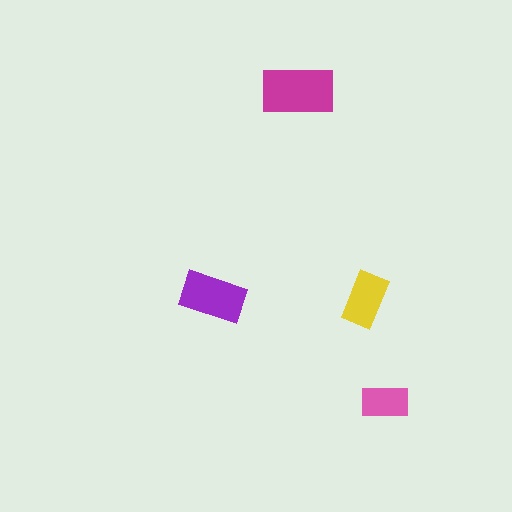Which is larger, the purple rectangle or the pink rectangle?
The purple one.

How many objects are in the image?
There are 4 objects in the image.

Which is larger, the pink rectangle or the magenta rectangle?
The magenta one.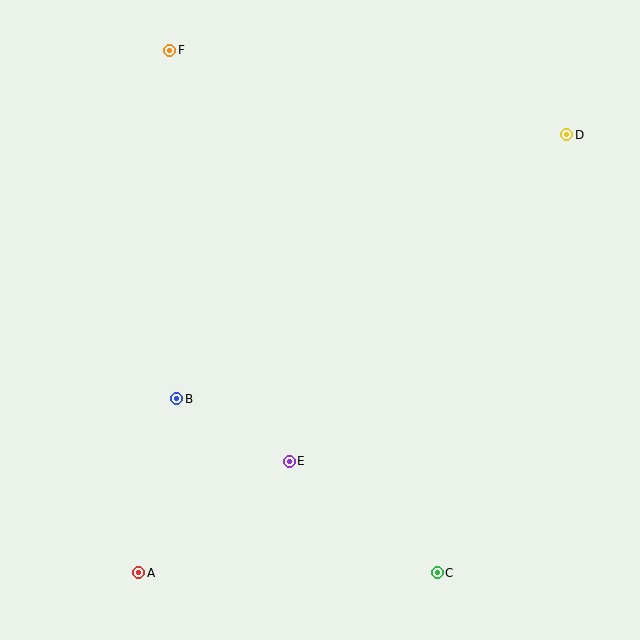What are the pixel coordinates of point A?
Point A is at (139, 573).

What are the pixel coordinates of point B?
Point B is at (177, 399).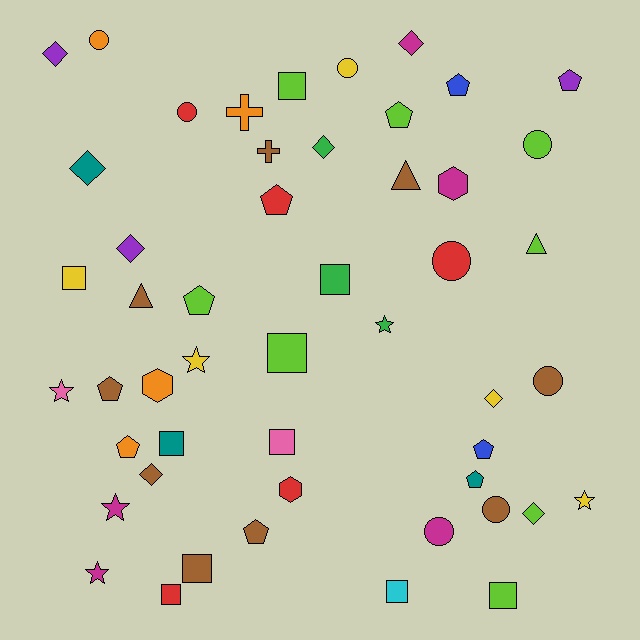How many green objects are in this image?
There are 3 green objects.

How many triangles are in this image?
There are 3 triangles.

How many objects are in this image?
There are 50 objects.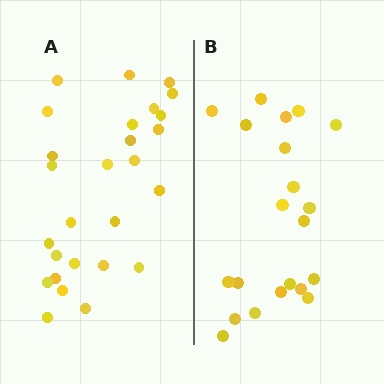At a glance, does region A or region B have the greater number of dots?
Region A (the left region) has more dots.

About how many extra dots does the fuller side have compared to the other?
Region A has about 6 more dots than region B.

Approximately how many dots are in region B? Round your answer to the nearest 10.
About 20 dots. (The exact count is 21, which rounds to 20.)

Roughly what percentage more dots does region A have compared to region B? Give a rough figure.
About 30% more.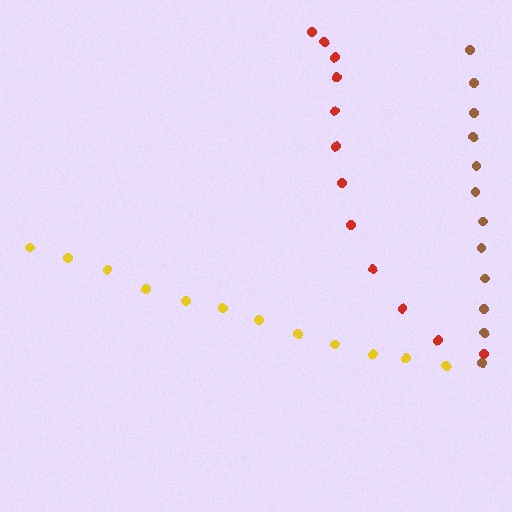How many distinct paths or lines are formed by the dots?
There are 3 distinct paths.